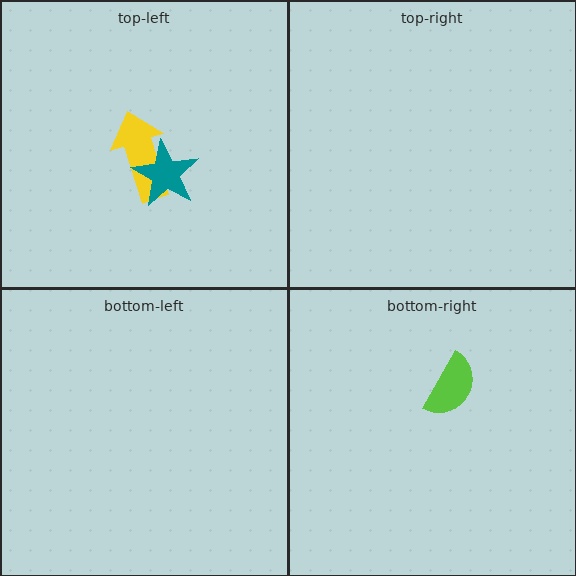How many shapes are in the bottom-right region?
1.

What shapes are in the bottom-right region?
The lime semicircle.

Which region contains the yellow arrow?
The top-left region.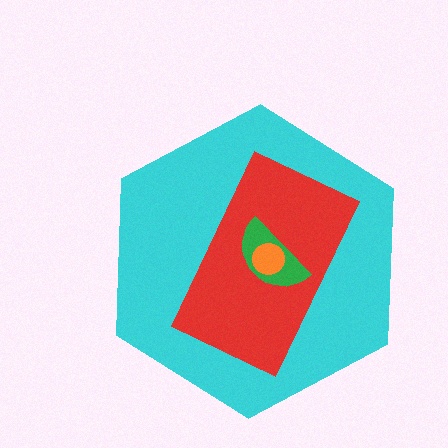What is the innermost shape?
The orange circle.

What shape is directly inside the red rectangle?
The green semicircle.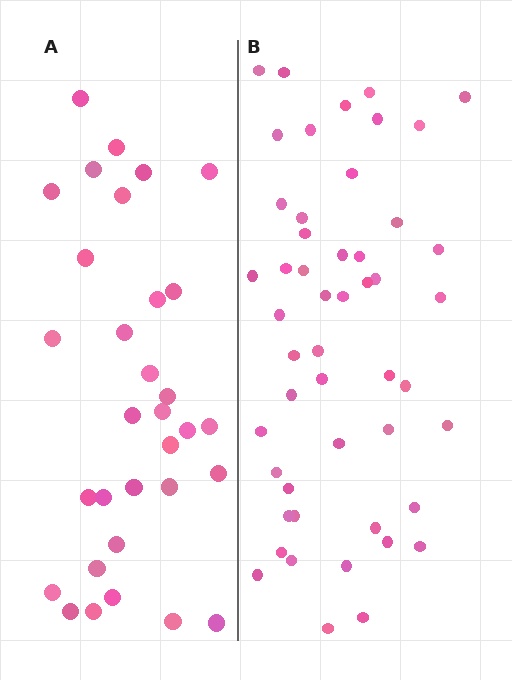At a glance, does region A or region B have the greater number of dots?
Region B (the right region) has more dots.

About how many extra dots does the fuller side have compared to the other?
Region B has approximately 20 more dots than region A.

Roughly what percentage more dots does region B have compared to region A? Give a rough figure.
About 55% more.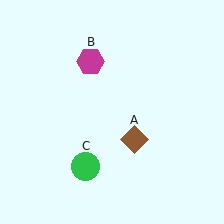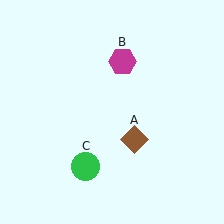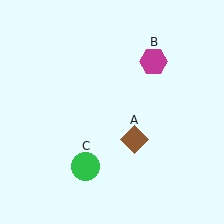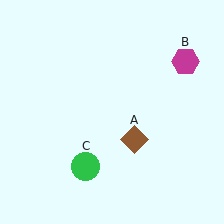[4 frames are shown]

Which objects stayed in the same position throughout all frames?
Brown diamond (object A) and green circle (object C) remained stationary.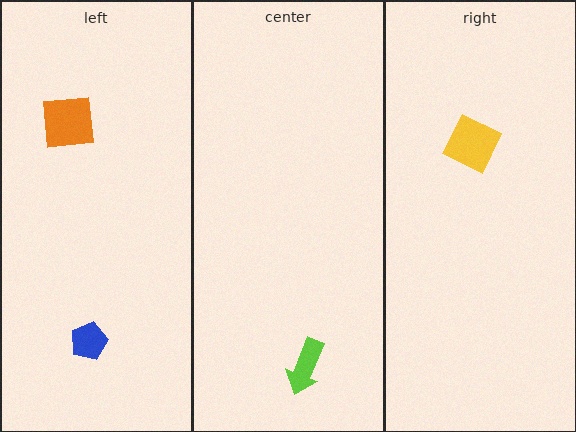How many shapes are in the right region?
1.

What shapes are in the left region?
The orange square, the blue pentagon.